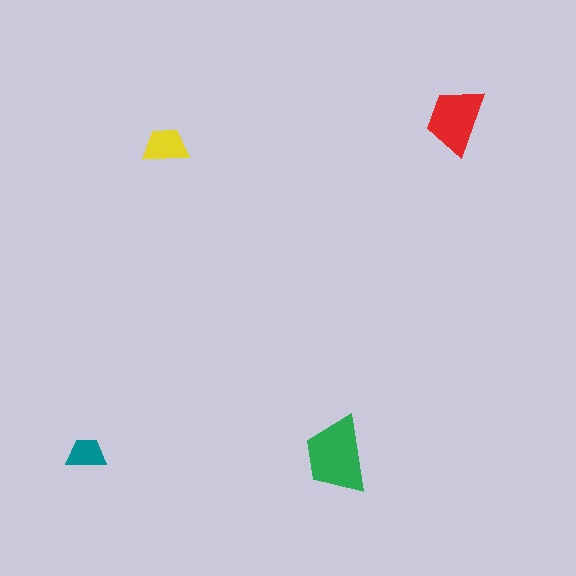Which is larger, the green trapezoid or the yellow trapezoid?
The green one.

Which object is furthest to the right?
The red trapezoid is rightmost.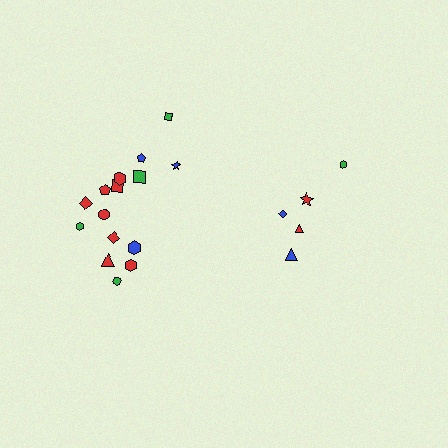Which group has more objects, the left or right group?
The left group.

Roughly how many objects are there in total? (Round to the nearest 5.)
Roughly 20 objects in total.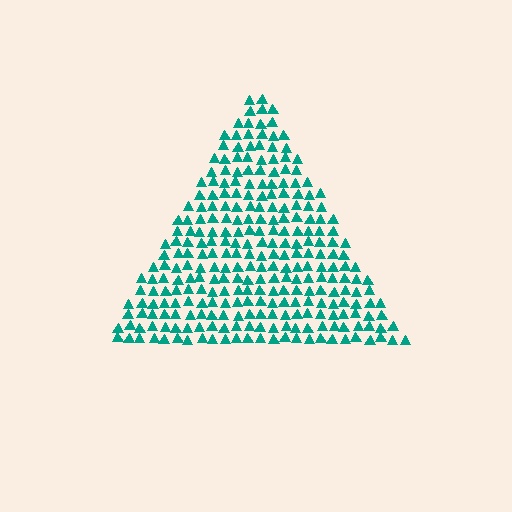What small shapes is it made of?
It is made of small triangles.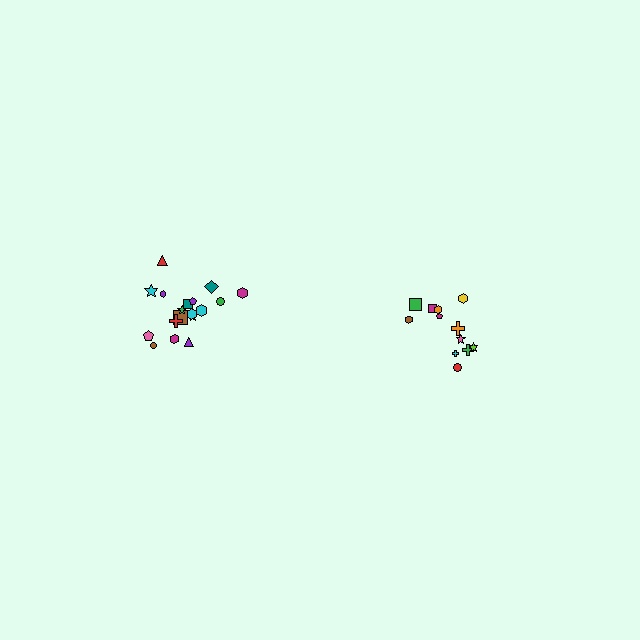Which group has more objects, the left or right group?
The left group.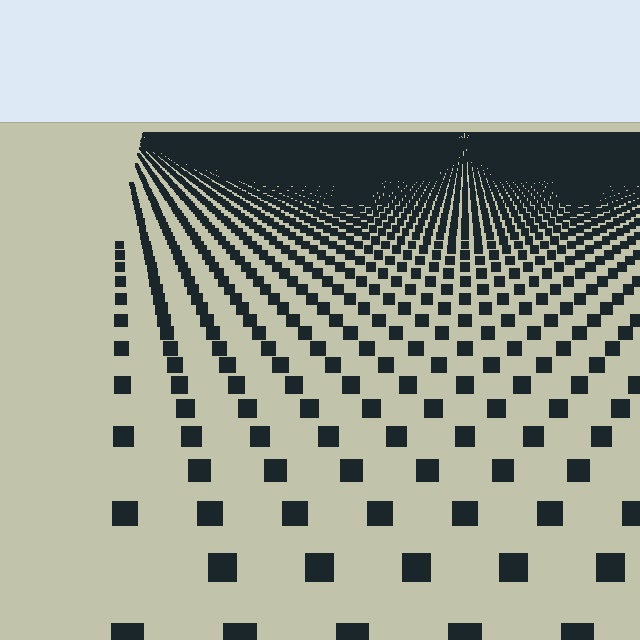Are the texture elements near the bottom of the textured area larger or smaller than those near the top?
Larger. Near the bottom, elements are closer to the viewer and appear at a bigger on-screen size.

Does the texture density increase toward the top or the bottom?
Density increases toward the top.